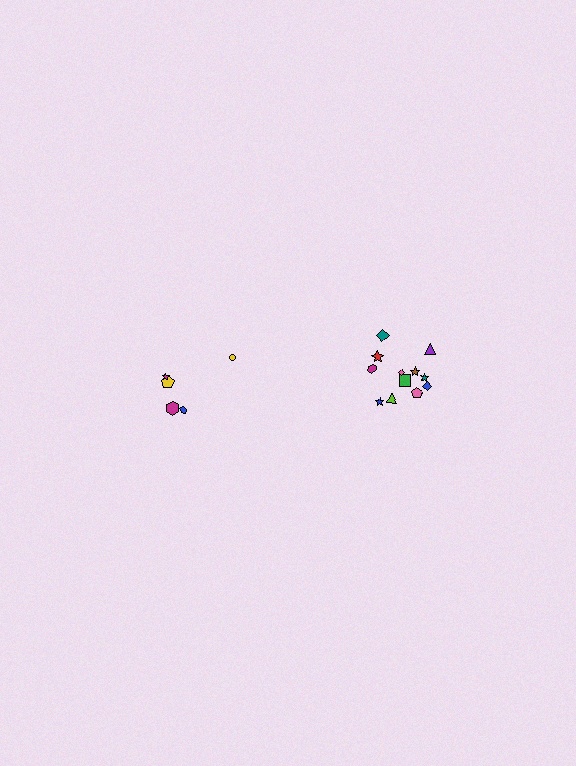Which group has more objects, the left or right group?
The right group.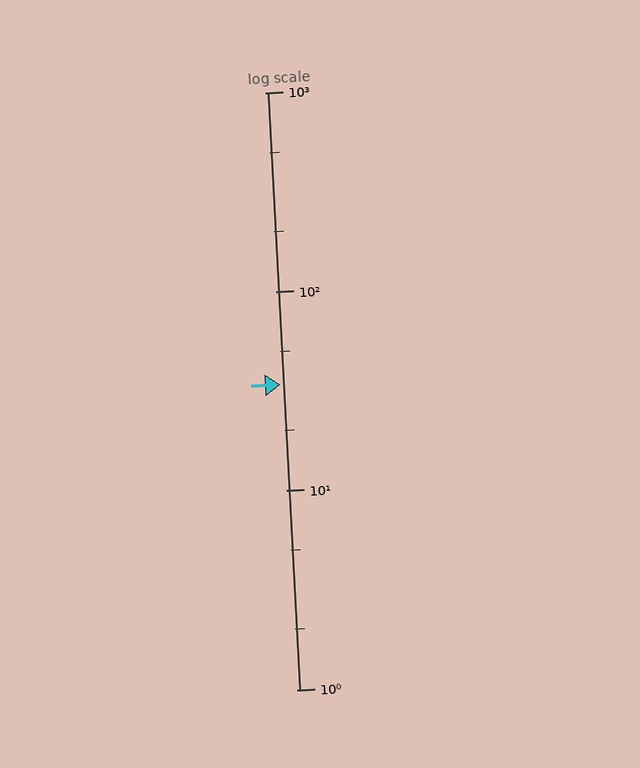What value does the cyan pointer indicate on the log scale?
The pointer indicates approximately 34.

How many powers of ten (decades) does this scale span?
The scale spans 3 decades, from 1 to 1000.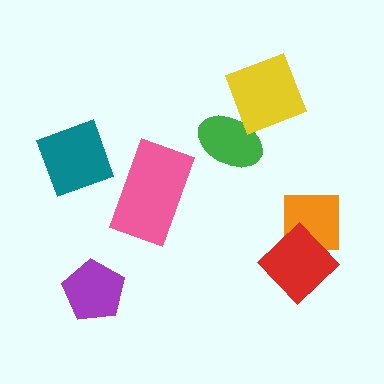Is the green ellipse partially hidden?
Yes, it is partially covered by another shape.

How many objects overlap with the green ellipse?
1 object overlaps with the green ellipse.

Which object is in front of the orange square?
The red diamond is in front of the orange square.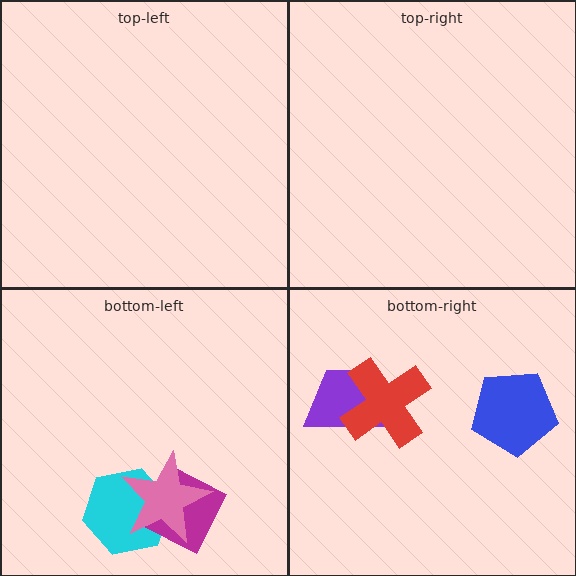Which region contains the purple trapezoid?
The bottom-right region.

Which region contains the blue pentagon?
The bottom-right region.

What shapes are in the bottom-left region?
The cyan hexagon, the magenta diamond, the pink star.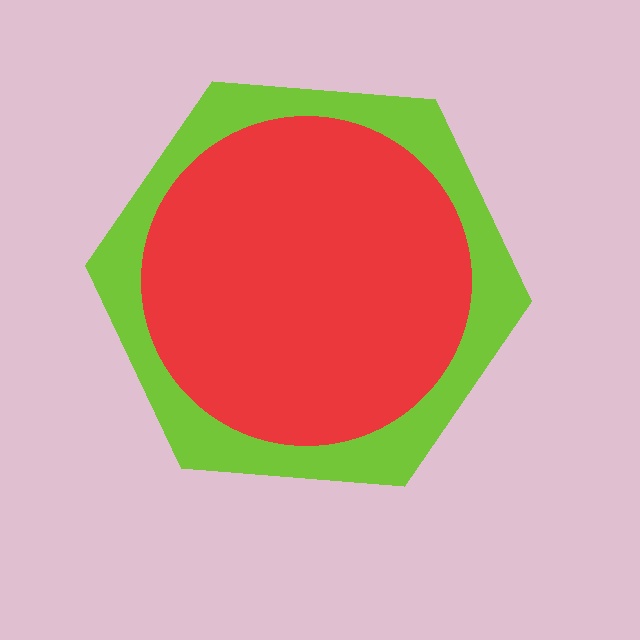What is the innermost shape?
The red circle.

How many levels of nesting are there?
2.